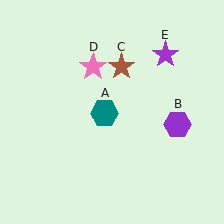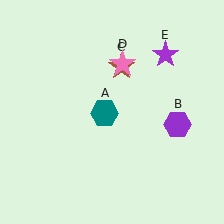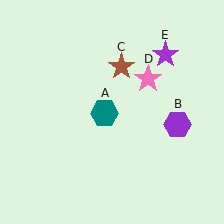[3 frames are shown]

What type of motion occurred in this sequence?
The pink star (object D) rotated clockwise around the center of the scene.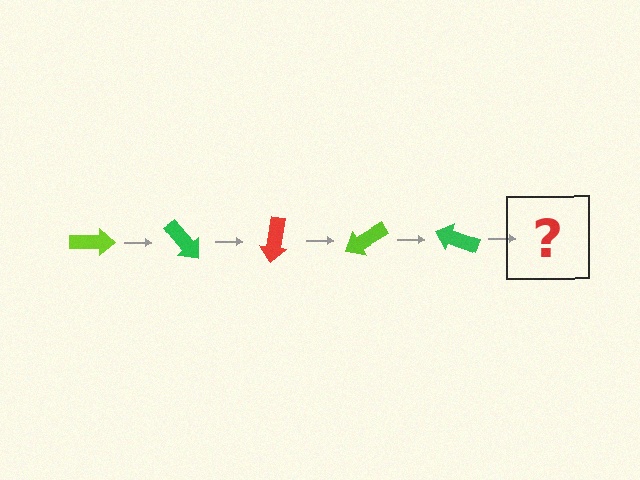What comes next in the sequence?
The next element should be a red arrow, rotated 250 degrees from the start.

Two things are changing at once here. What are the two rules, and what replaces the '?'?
The two rules are that it rotates 50 degrees each step and the color cycles through lime, green, and red. The '?' should be a red arrow, rotated 250 degrees from the start.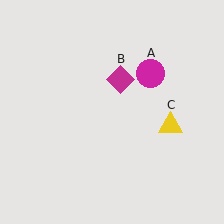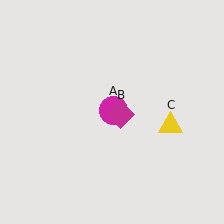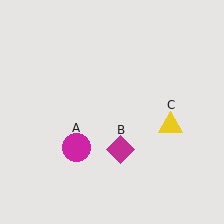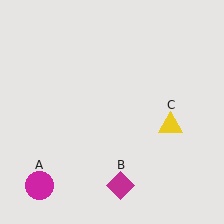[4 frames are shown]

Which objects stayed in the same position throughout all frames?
Yellow triangle (object C) remained stationary.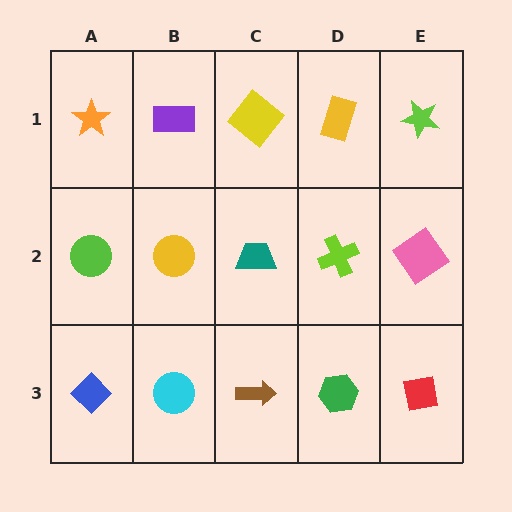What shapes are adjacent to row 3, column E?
A pink diamond (row 2, column E), a green hexagon (row 3, column D).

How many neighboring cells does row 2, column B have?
4.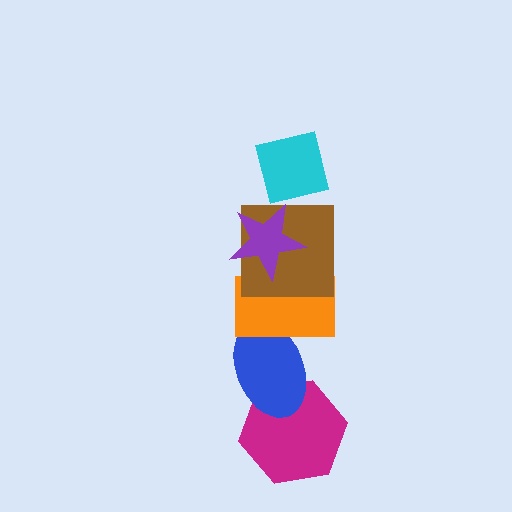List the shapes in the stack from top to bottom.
From top to bottom: the cyan square, the purple star, the brown square, the orange rectangle, the blue ellipse, the magenta hexagon.